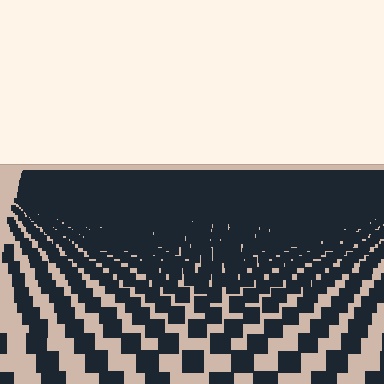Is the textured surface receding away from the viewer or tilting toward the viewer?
The surface is receding away from the viewer. Texture elements get smaller and denser toward the top.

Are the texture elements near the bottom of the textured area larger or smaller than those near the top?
Larger. Near the bottom, elements are closer to the viewer and appear at a bigger on-screen size.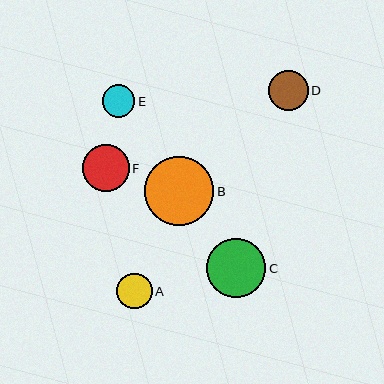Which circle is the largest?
Circle B is the largest with a size of approximately 69 pixels.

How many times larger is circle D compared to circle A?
Circle D is approximately 1.1 times the size of circle A.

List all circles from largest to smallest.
From largest to smallest: B, C, F, D, A, E.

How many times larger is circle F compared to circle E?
Circle F is approximately 1.4 times the size of circle E.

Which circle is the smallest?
Circle E is the smallest with a size of approximately 33 pixels.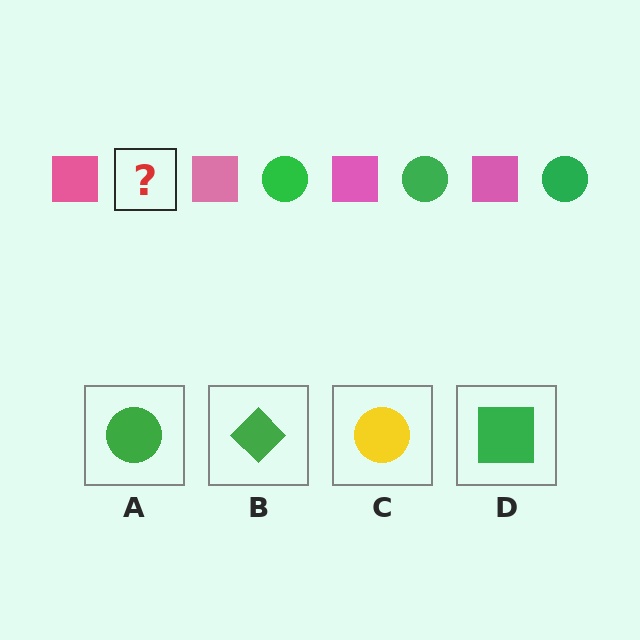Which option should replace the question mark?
Option A.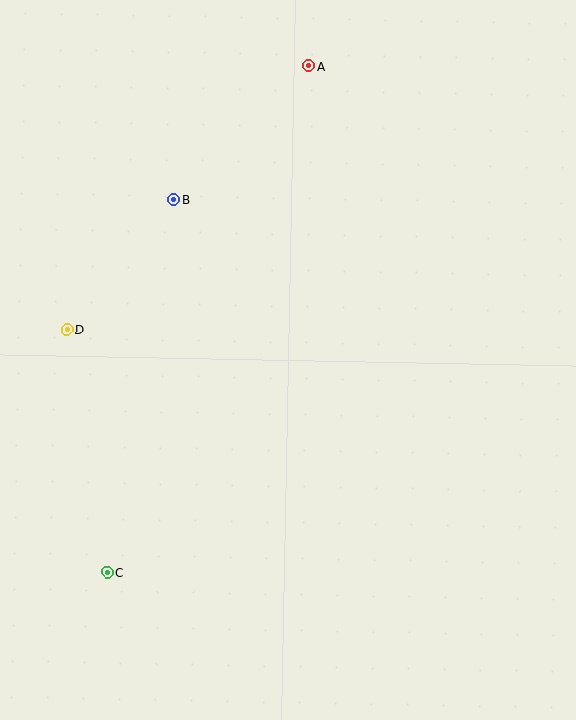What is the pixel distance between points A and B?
The distance between A and B is 190 pixels.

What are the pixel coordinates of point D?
Point D is at (67, 329).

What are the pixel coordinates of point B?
Point B is at (174, 200).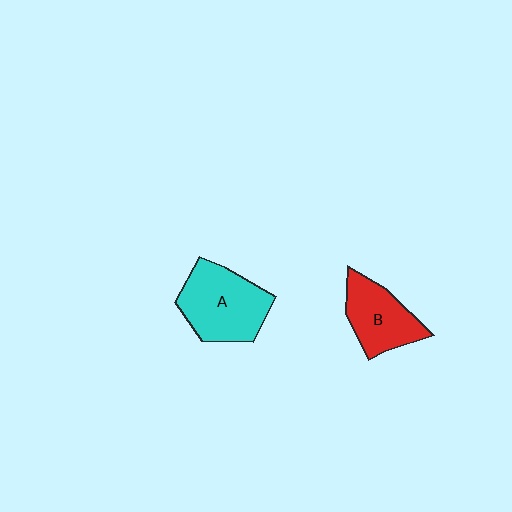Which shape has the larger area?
Shape A (cyan).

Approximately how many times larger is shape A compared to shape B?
Approximately 1.3 times.